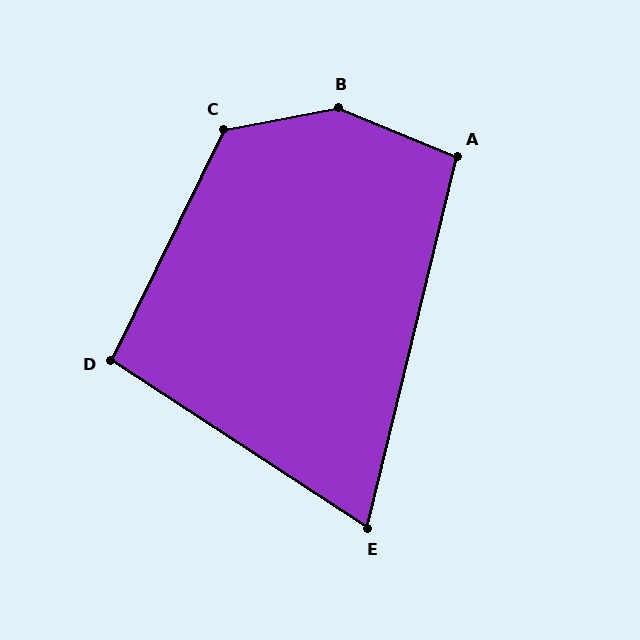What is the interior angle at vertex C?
Approximately 127 degrees (obtuse).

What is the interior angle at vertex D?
Approximately 97 degrees (obtuse).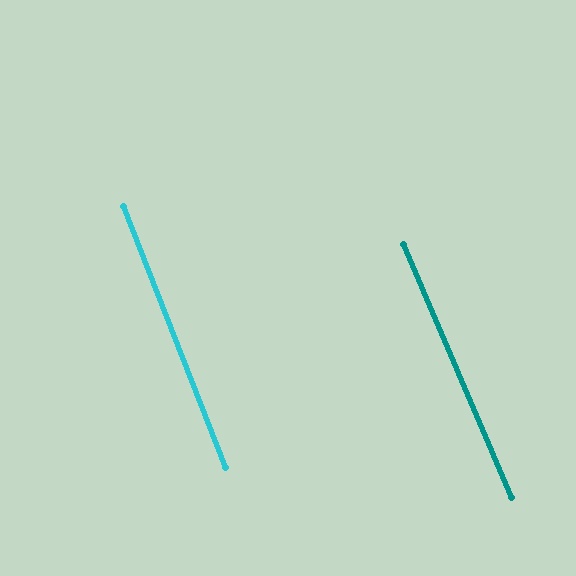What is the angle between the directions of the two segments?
Approximately 2 degrees.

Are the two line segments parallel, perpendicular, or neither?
Parallel — their directions differ by only 1.8°.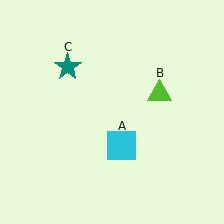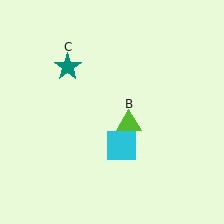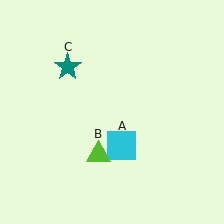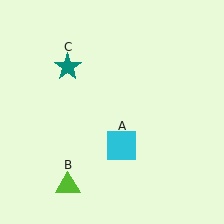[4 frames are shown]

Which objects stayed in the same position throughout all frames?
Cyan square (object A) and teal star (object C) remained stationary.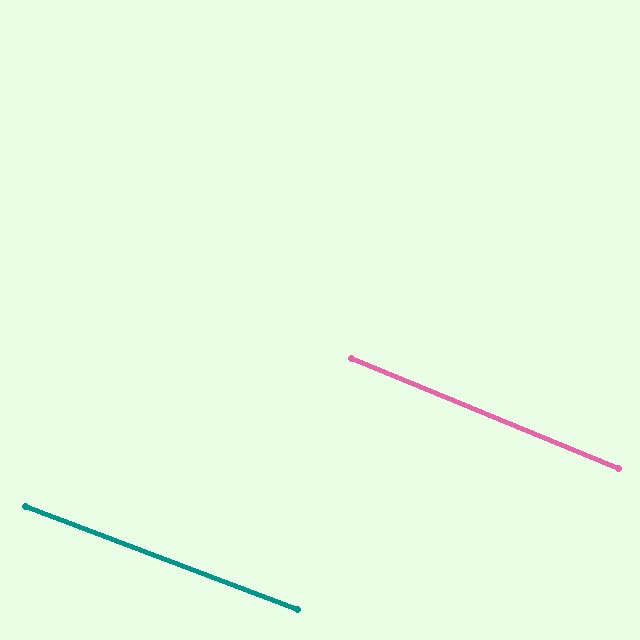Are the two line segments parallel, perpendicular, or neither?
Parallel — their directions differ by only 1.8°.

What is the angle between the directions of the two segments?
Approximately 2 degrees.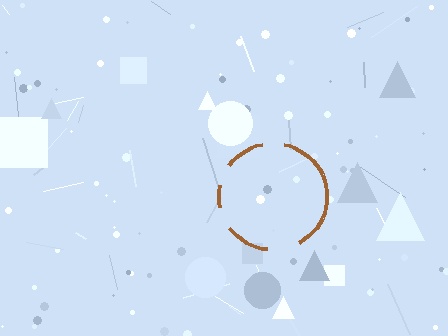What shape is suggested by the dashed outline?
The dashed outline suggests a circle.